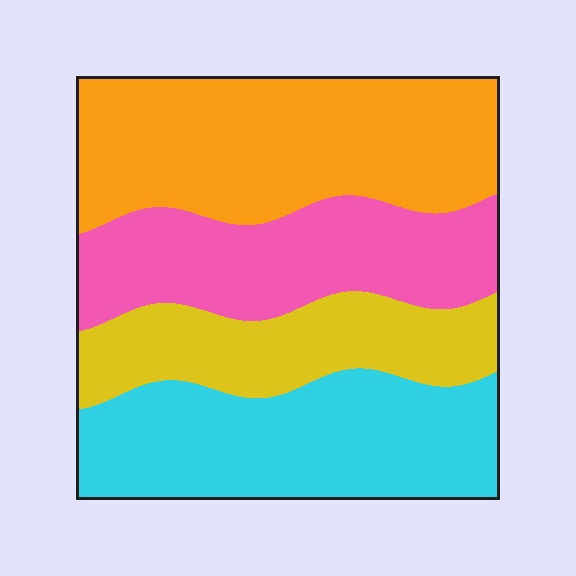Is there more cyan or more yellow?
Cyan.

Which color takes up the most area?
Orange, at roughly 30%.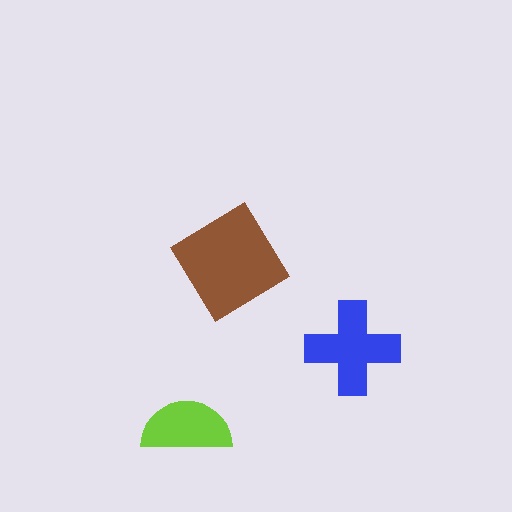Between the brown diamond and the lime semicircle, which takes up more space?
The brown diamond.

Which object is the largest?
The brown diamond.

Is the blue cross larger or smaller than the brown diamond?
Smaller.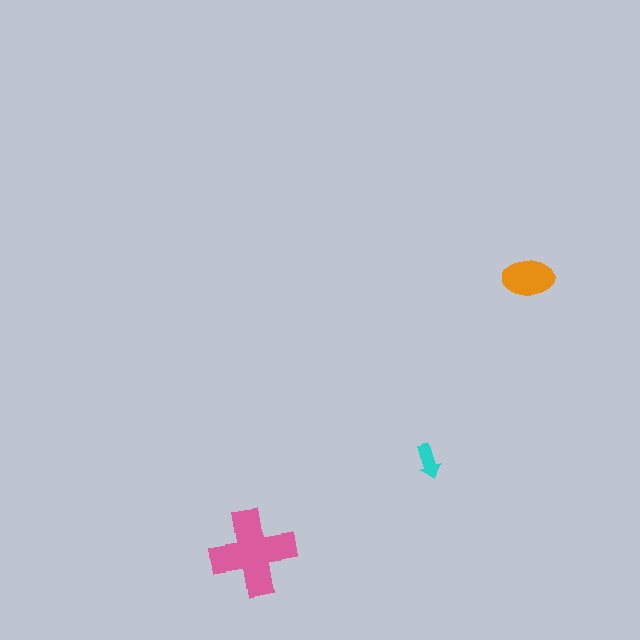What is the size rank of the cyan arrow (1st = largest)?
3rd.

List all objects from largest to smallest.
The pink cross, the orange ellipse, the cyan arrow.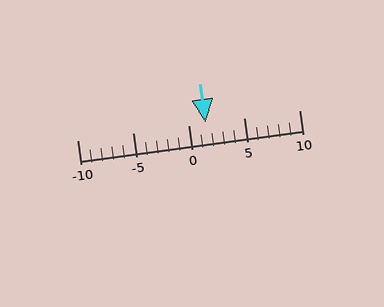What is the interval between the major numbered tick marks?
The major tick marks are spaced 5 units apart.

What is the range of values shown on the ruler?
The ruler shows values from -10 to 10.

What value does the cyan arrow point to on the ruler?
The cyan arrow points to approximately 2.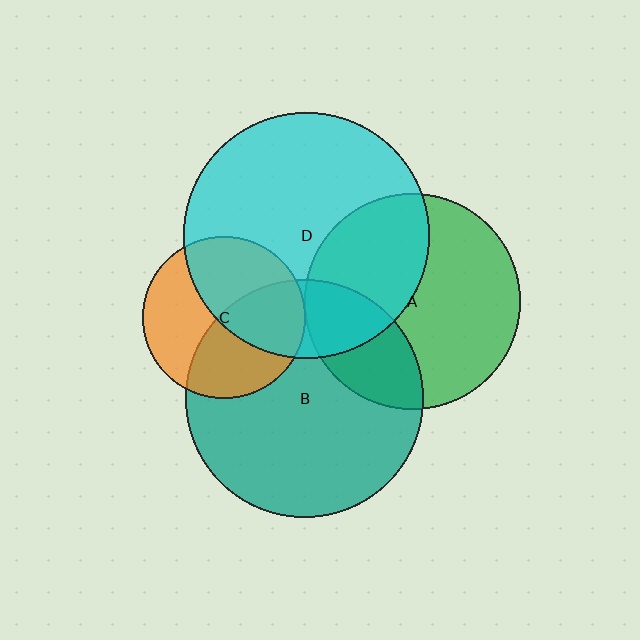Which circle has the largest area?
Circle D (cyan).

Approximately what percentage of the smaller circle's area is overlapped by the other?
Approximately 25%.